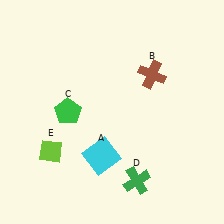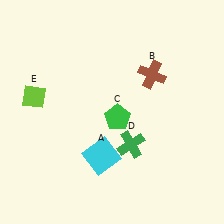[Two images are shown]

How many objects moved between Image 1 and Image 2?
3 objects moved between the two images.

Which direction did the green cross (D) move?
The green cross (D) moved up.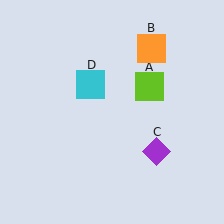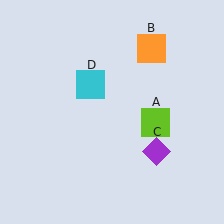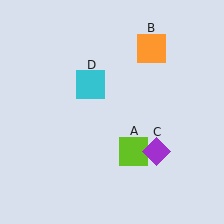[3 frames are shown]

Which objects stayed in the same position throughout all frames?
Orange square (object B) and purple diamond (object C) and cyan square (object D) remained stationary.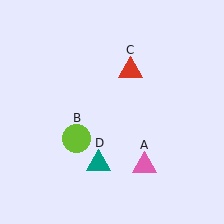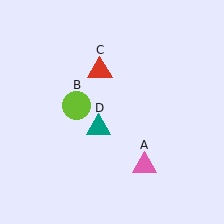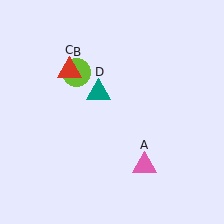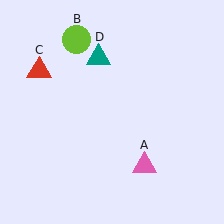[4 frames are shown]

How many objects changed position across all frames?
3 objects changed position: lime circle (object B), red triangle (object C), teal triangle (object D).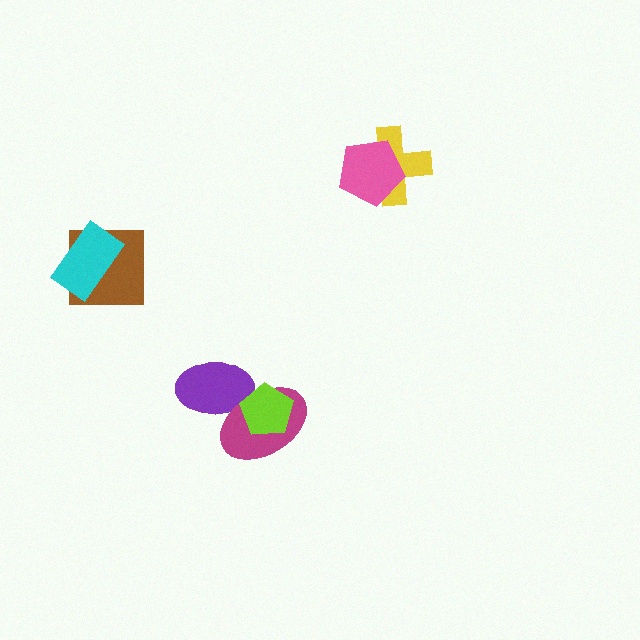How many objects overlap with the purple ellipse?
2 objects overlap with the purple ellipse.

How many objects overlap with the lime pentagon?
2 objects overlap with the lime pentagon.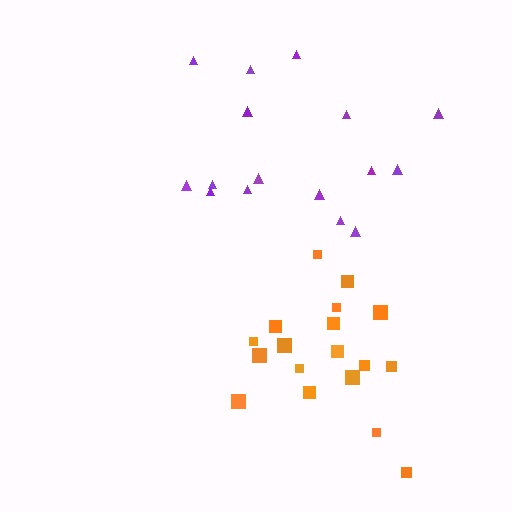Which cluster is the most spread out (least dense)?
Purple.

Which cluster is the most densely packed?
Orange.